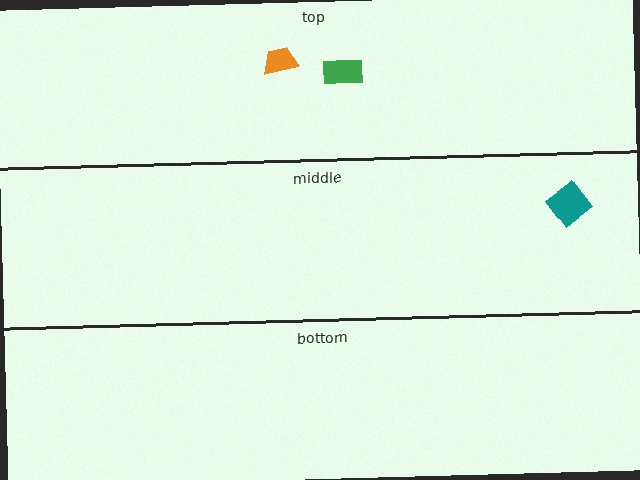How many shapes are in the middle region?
1.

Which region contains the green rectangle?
The top region.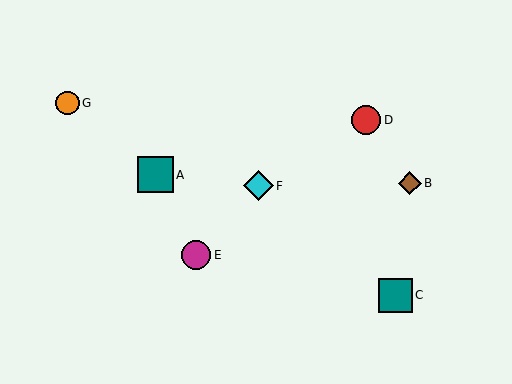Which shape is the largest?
The teal square (labeled A) is the largest.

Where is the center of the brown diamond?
The center of the brown diamond is at (410, 183).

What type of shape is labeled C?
Shape C is a teal square.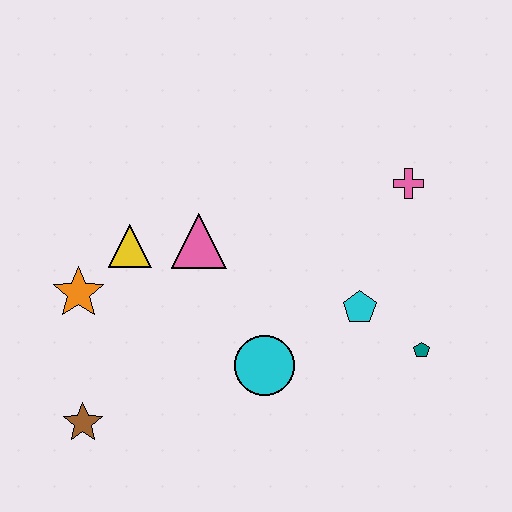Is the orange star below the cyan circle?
No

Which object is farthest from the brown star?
The pink cross is farthest from the brown star.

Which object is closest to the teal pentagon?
The cyan pentagon is closest to the teal pentagon.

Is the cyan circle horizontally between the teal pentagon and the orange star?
Yes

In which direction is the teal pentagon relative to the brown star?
The teal pentagon is to the right of the brown star.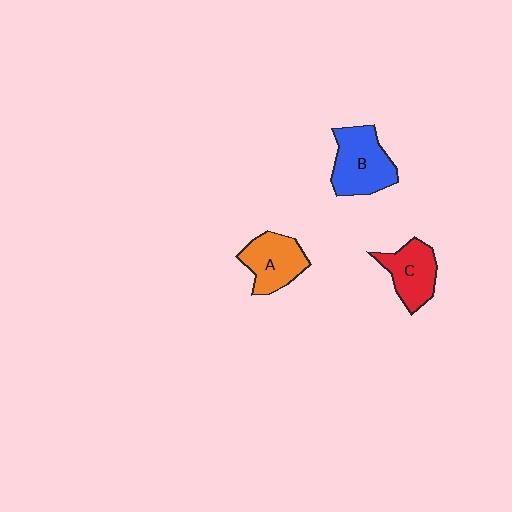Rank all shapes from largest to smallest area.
From largest to smallest: B (blue), A (orange), C (red).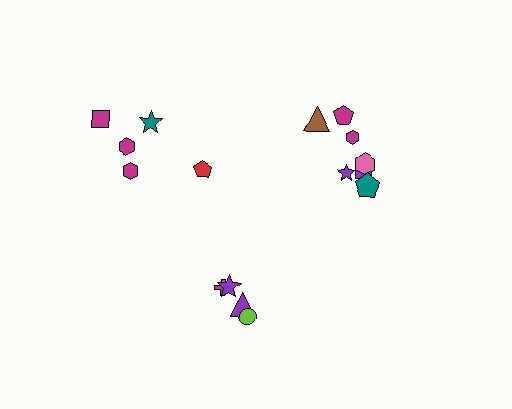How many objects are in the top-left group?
There are 5 objects.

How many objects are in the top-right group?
There are 7 objects.